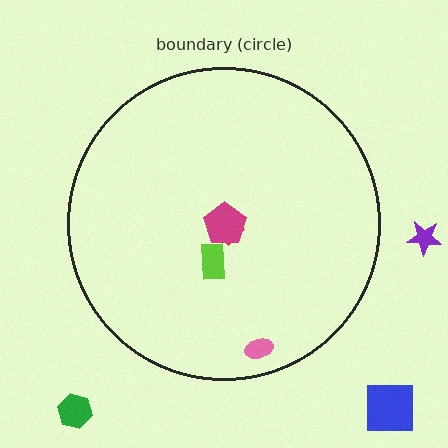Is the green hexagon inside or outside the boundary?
Outside.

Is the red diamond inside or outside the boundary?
Inside.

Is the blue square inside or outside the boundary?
Outside.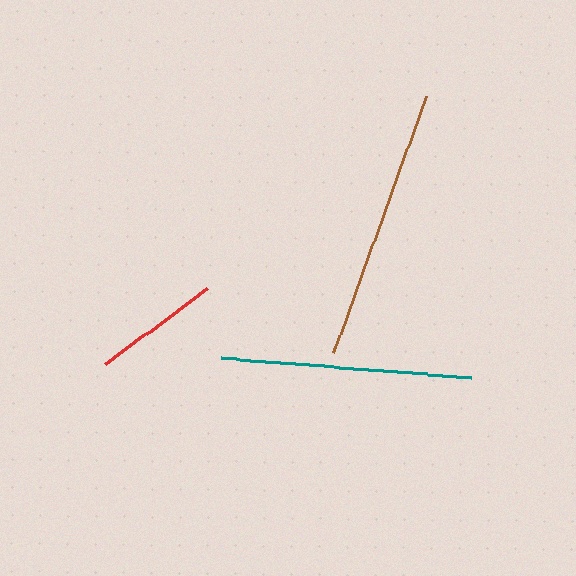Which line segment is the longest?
The brown line is the longest at approximately 273 pixels.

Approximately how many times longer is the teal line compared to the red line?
The teal line is approximately 2.0 times the length of the red line.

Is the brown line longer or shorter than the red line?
The brown line is longer than the red line.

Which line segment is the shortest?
The red line is the shortest at approximately 128 pixels.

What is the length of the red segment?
The red segment is approximately 128 pixels long.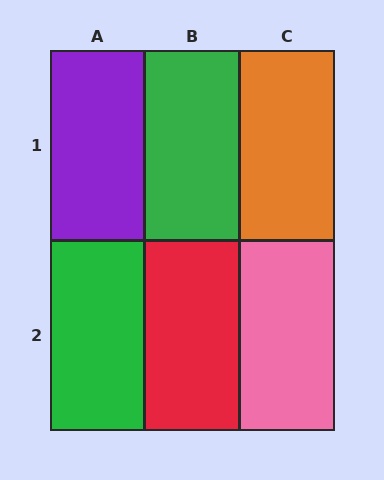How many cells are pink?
1 cell is pink.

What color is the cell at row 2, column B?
Red.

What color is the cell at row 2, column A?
Green.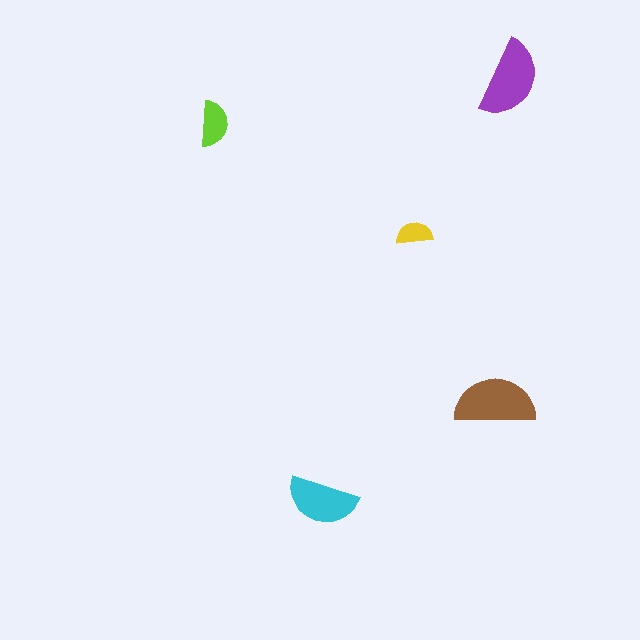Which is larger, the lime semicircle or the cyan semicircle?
The cyan one.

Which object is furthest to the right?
The purple semicircle is rightmost.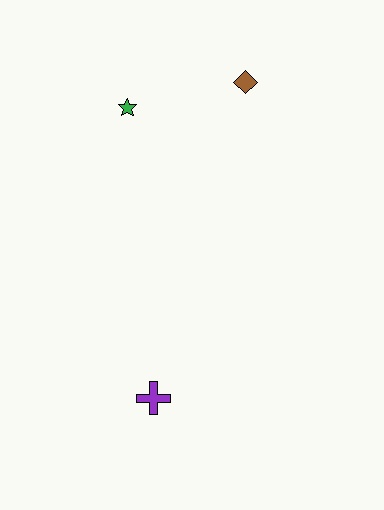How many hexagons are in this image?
There are no hexagons.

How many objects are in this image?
There are 3 objects.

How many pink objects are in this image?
There are no pink objects.